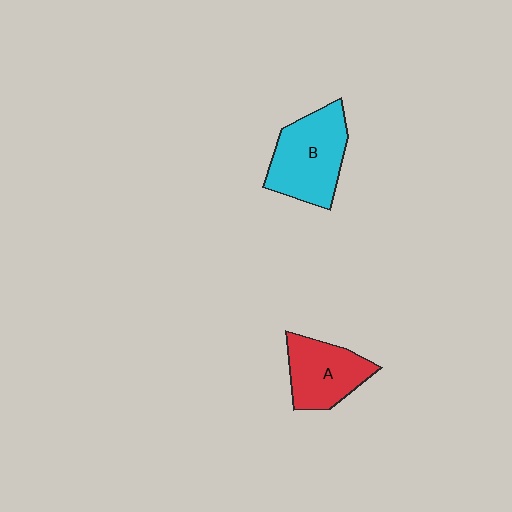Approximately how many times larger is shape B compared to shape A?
Approximately 1.3 times.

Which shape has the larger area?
Shape B (cyan).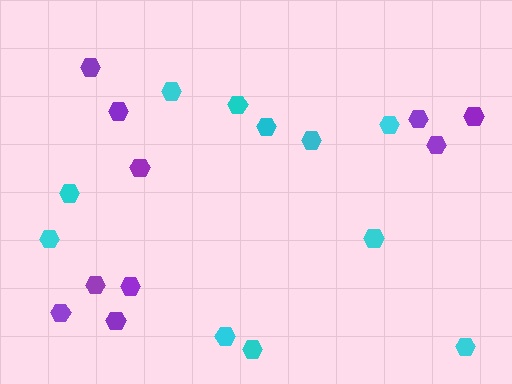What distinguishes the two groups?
There are 2 groups: one group of purple hexagons (10) and one group of cyan hexagons (11).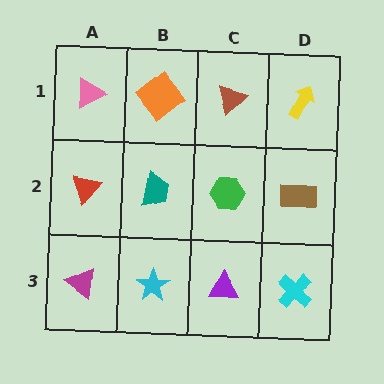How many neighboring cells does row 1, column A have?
2.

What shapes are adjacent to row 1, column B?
A teal trapezoid (row 2, column B), a pink triangle (row 1, column A), a brown triangle (row 1, column C).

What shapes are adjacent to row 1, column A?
A red triangle (row 2, column A), an orange diamond (row 1, column B).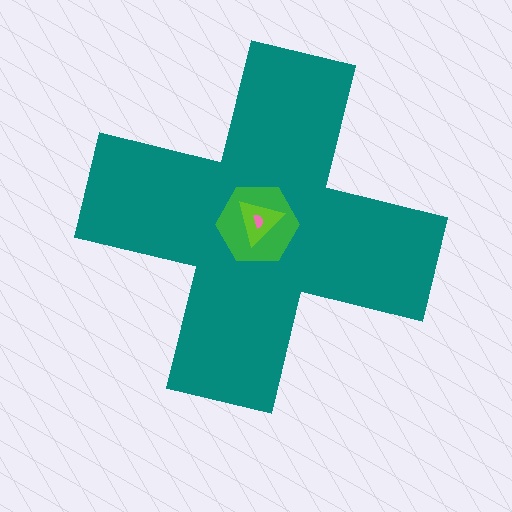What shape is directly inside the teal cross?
The green hexagon.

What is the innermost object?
The pink semicircle.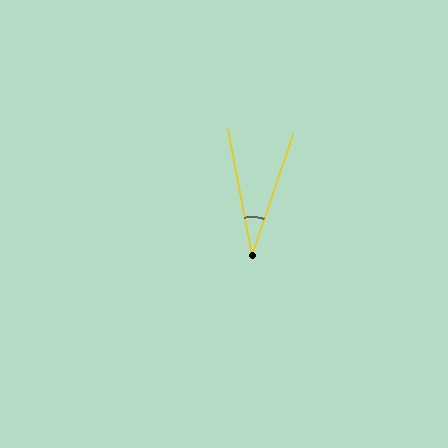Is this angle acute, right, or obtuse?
It is acute.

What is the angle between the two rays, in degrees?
Approximately 29 degrees.